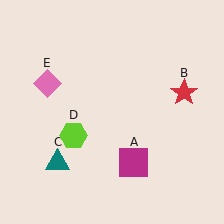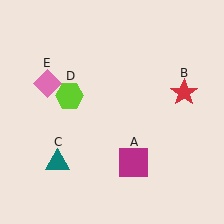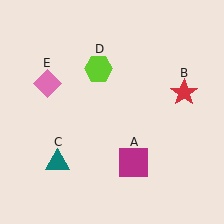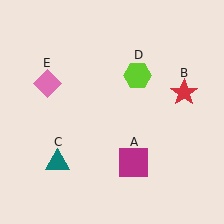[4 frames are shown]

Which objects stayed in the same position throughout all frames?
Magenta square (object A) and red star (object B) and teal triangle (object C) and pink diamond (object E) remained stationary.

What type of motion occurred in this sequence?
The lime hexagon (object D) rotated clockwise around the center of the scene.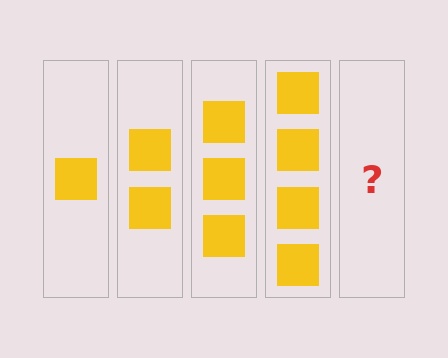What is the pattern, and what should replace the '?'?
The pattern is that each step adds one more square. The '?' should be 5 squares.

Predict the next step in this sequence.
The next step is 5 squares.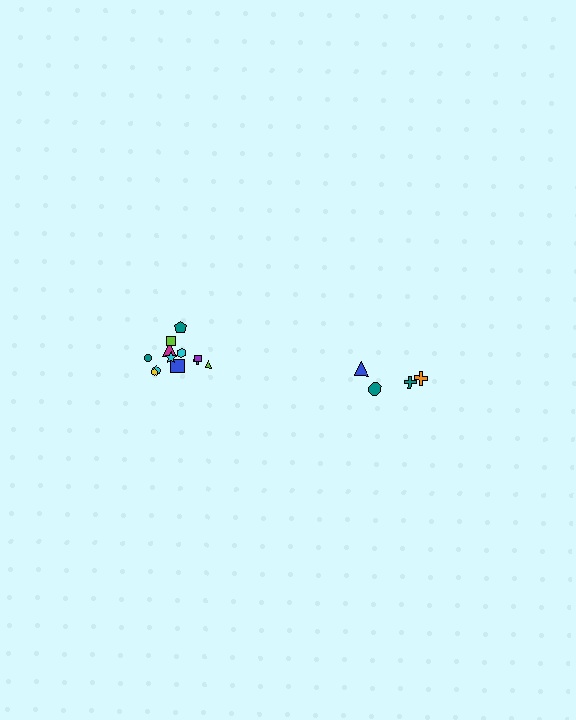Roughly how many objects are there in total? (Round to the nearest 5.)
Roughly 15 objects in total.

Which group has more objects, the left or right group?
The left group.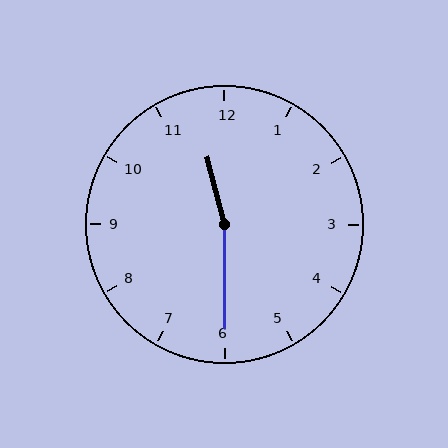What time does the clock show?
11:30.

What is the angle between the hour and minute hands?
Approximately 165 degrees.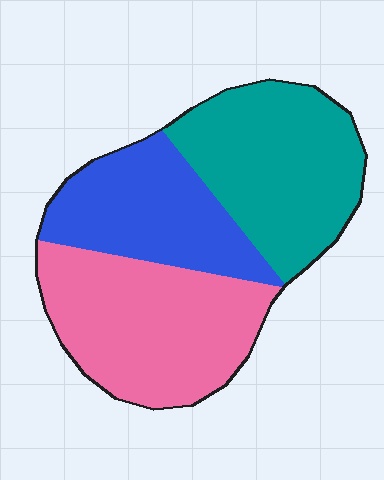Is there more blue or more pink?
Pink.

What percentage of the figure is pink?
Pink takes up between a quarter and a half of the figure.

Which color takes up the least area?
Blue, at roughly 25%.